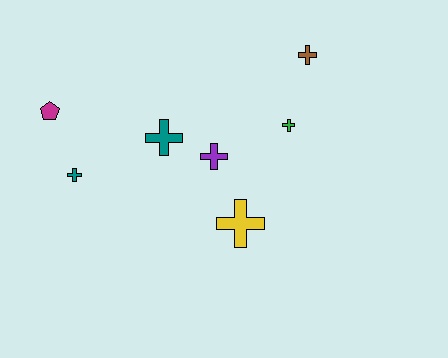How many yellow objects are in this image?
There is 1 yellow object.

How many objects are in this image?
There are 7 objects.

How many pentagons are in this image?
There is 1 pentagon.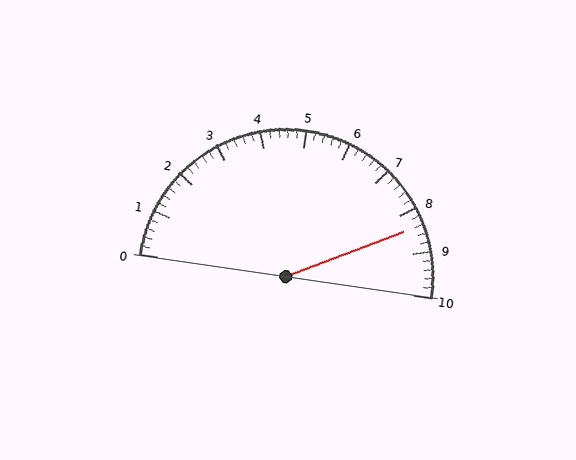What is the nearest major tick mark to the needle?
The nearest major tick mark is 8.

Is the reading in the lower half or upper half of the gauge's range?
The reading is in the upper half of the range (0 to 10).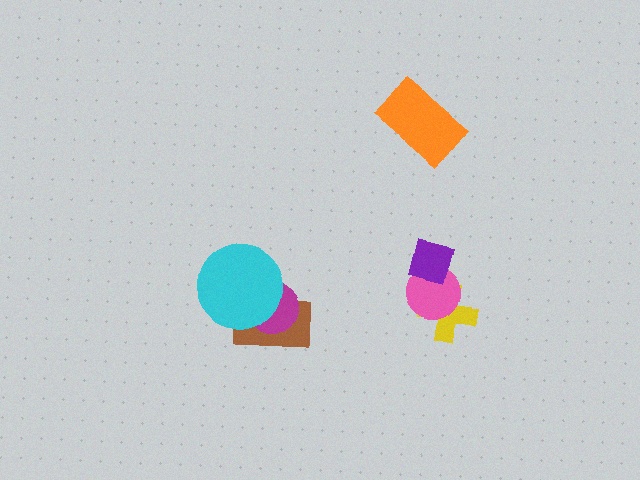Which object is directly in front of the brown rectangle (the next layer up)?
The magenta circle is directly in front of the brown rectangle.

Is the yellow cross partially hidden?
Yes, it is partially covered by another shape.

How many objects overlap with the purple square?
1 object overlaps with the purple square.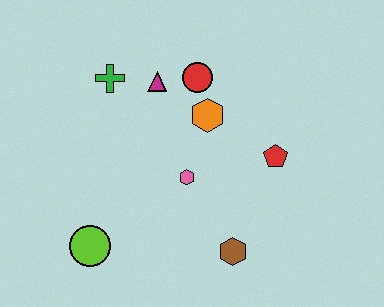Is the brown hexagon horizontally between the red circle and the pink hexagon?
No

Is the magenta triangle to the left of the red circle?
Yes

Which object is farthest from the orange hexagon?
The lime circle is farthest from the orange hexagon.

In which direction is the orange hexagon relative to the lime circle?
The orange hexagon is above the lime circle.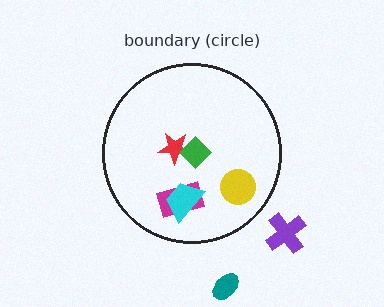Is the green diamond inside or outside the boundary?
Inside.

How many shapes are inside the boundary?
5 inside, 2 outside.